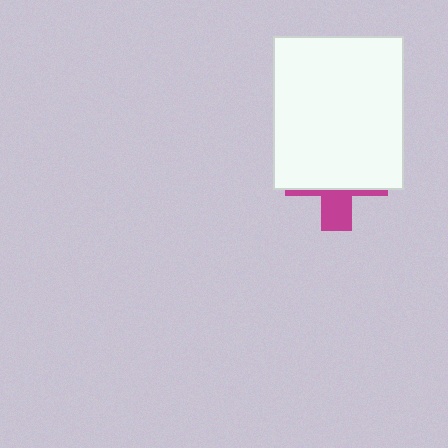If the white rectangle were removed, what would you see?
You would see the complete magenta cross.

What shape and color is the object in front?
The object in front is a white rectangle.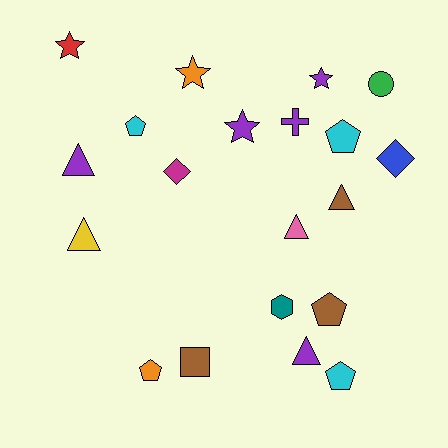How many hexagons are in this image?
There is 1 hexagon.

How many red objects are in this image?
There is 1 red object.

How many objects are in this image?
There are 20 objects.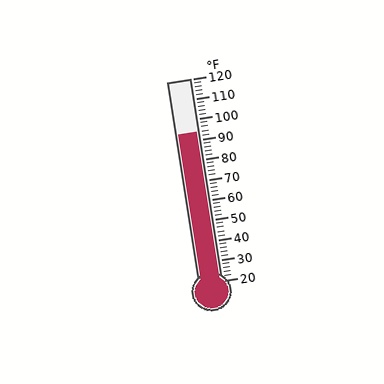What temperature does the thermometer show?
The thermometer shows approximately 94°F.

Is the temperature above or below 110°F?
The temperature is below 110°F.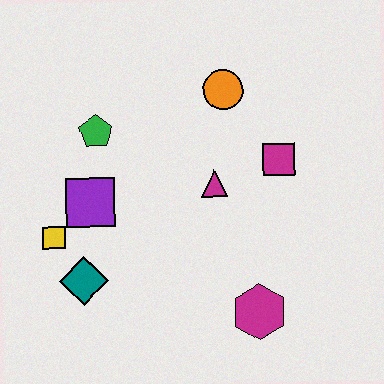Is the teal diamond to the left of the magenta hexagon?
Yes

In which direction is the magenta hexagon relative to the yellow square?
The magenta hexagon is to the right of the yellow square.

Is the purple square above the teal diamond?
Yes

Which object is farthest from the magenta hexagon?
The green pentagon is farthest from the magenta hexagon.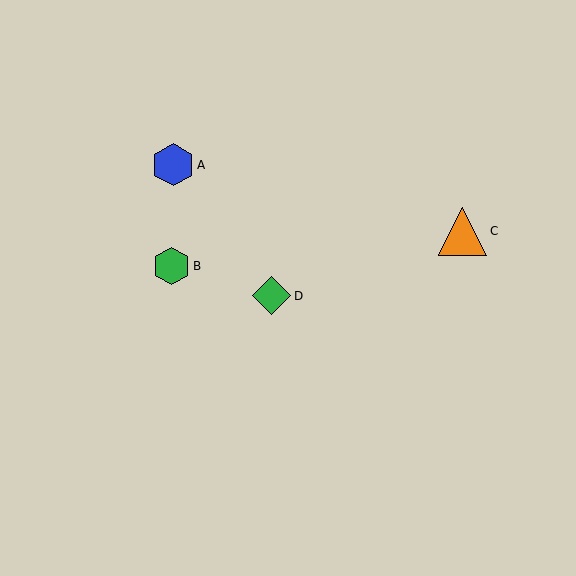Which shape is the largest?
The orange triangle (labeled C) is the largest.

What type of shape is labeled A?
Shape A is a blue hexagon.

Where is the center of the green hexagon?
The center of the green hexagon is at (172, 266).